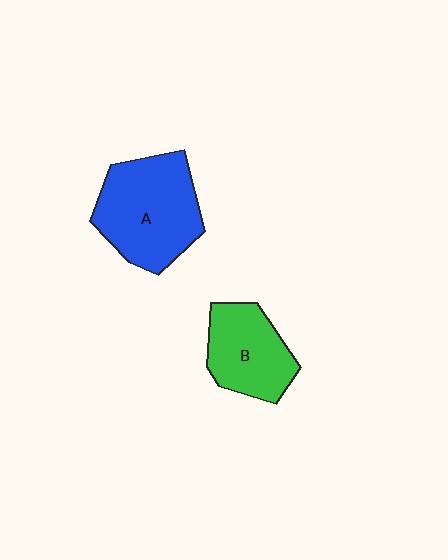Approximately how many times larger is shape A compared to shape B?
Approximately 1.4 times.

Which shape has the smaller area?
Shape B (green).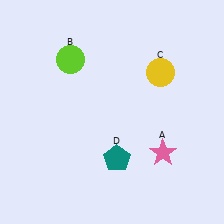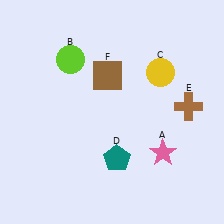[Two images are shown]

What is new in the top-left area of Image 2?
A brown square (F) was added in the top-left area of Image 2.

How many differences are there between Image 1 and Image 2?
There are 2 differences between the two images.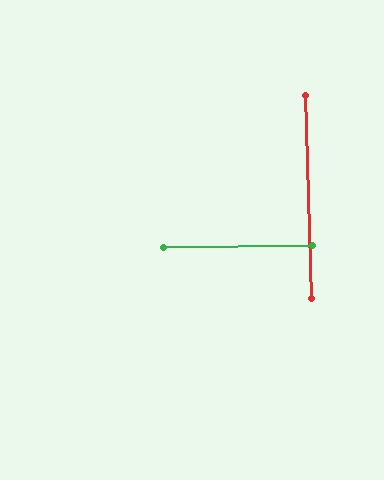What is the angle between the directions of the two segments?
Approximately 89 degrees.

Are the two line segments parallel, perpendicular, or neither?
Perpendicular — they meet at approximately 89°.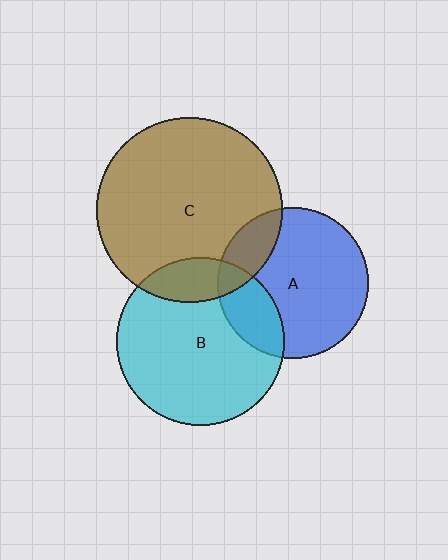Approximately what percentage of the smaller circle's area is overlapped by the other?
Approximately 25%.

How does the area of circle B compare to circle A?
Approximately 1.2 times.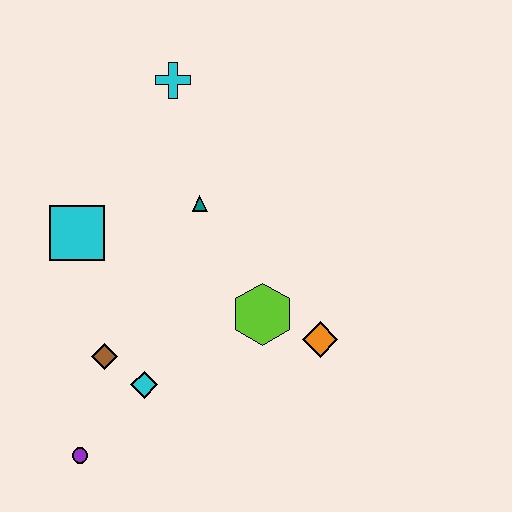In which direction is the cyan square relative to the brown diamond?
The cyan square is above the brown diamond.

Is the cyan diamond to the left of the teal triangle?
Yes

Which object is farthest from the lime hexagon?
The cyan cross is farthest from the lime hexagon.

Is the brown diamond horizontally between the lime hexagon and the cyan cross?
No